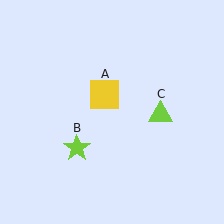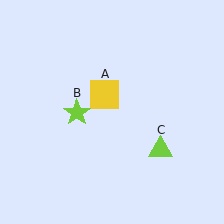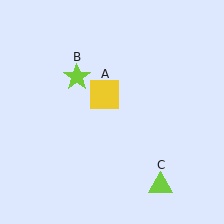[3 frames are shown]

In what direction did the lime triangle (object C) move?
The lime triangle (object C) moved down.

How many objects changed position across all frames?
2 objects changed position: lime star (object B), lime triangle (object C).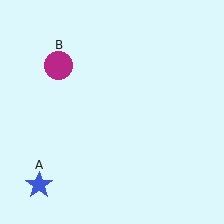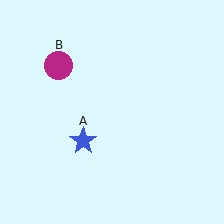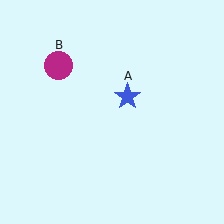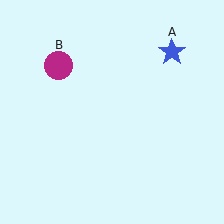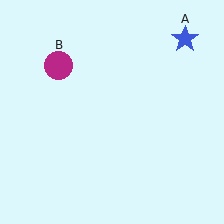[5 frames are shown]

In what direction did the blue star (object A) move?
The blue star (object A) moved up and to the right.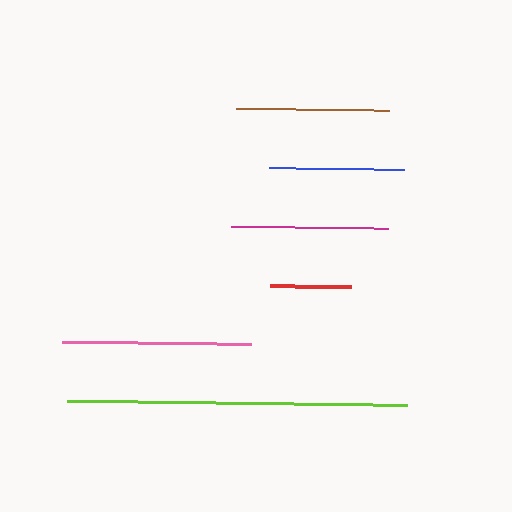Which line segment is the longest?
The lime line is the longest at approximately 340 pixels.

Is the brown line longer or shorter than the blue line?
The brown line is longer than the blue line.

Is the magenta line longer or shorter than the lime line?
The lime line is longer than the magenta line.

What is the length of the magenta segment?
The magenta segment is approximately 156 pixels long.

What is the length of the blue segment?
The blue segment is approximately 135 pixels long.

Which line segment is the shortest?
The red line is the shortest at approximately 81 pixels.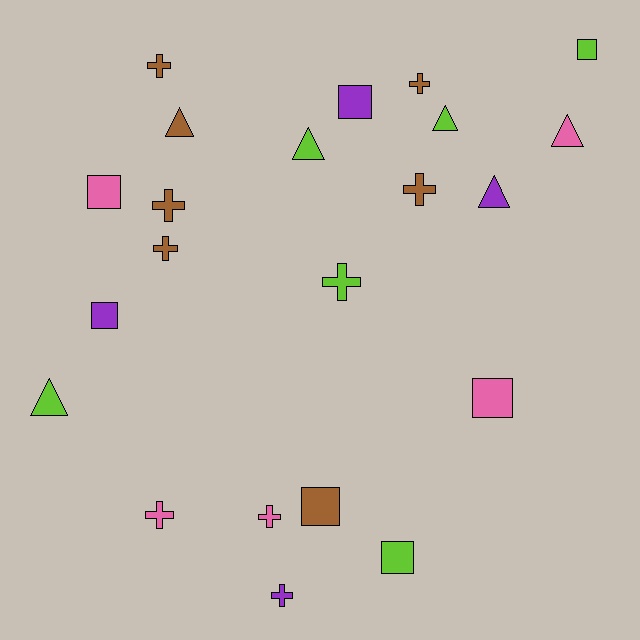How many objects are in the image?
There are 22 objects.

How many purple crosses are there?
There is 1 purple cross.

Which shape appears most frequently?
Cross, with 9 objects.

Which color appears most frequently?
Brown, with 7 objects.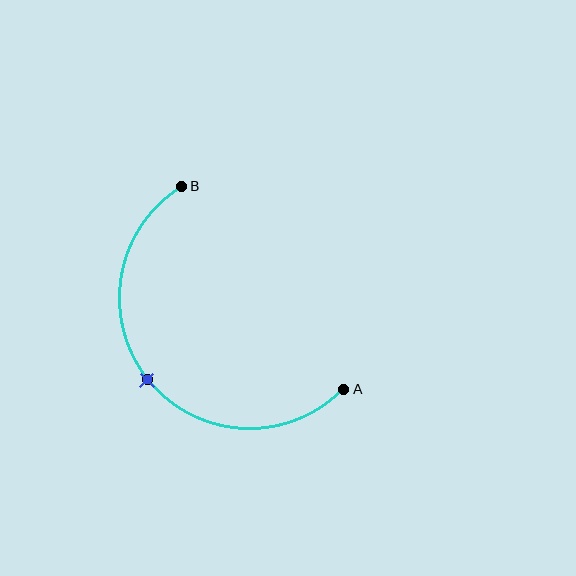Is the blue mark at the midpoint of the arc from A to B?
Yes. The blue mark lies on the arc at equal arc-length from both A and B — it is the arc midpoint.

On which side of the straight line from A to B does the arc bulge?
The arc bulges below and to the left of the straight line connecting A and B.